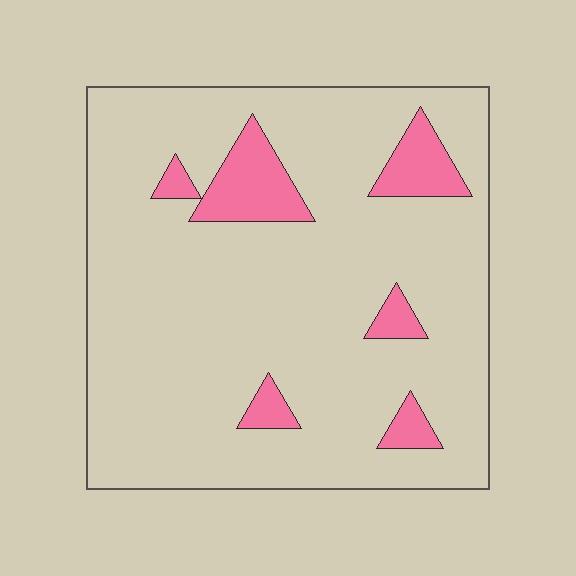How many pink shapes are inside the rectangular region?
6.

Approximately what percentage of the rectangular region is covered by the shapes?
Approximately 10%.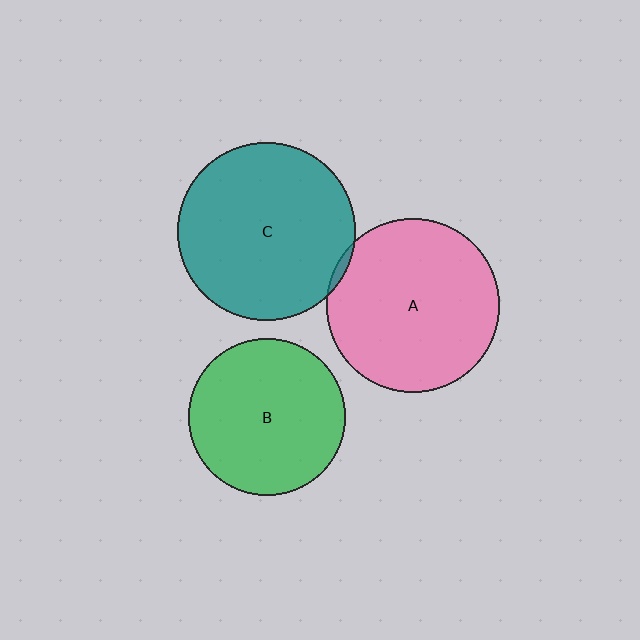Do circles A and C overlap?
Yes.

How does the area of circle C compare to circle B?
Approximately 1.3 times.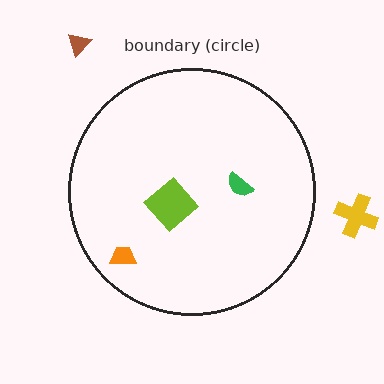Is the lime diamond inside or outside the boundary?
Inside.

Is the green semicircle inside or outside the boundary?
Inside.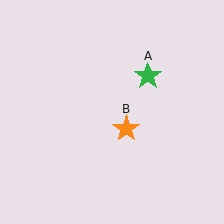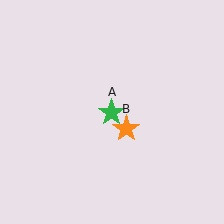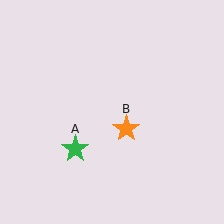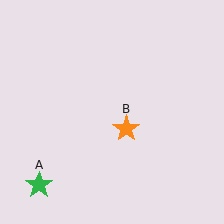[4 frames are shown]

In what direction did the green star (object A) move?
The green star (object A) moved down and to the left.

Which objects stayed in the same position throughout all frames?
Orange star (object B) remained stationary.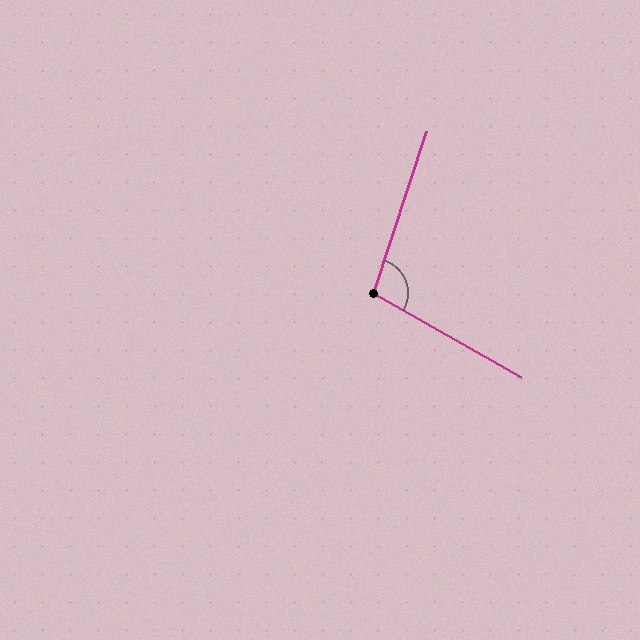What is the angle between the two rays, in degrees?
Approximately 102 degrees.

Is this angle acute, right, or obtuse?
It is obtuse.